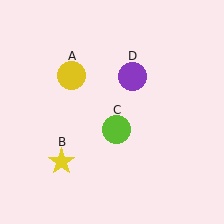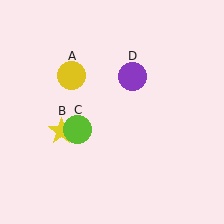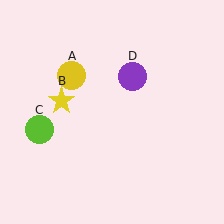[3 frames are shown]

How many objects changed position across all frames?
2 objects changed position: yellow star (object B), lime circle (object C).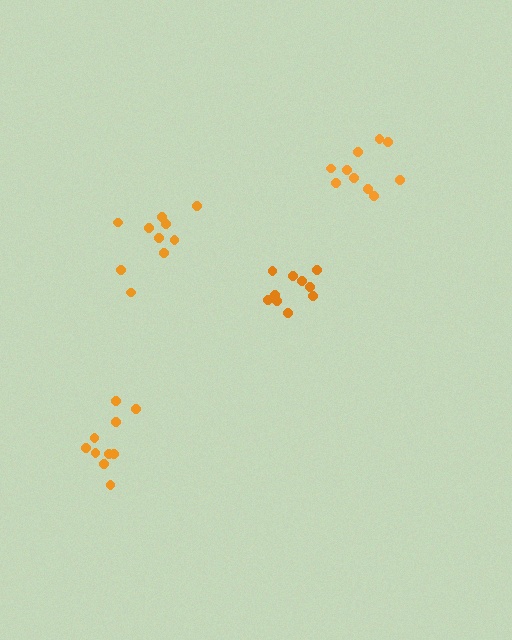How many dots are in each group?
Group 1: 10 dots, Group 2: 10 dots, Group 3: 10 dots, Group 4: 10 dots (40 total).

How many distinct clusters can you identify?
There are 4 distinct clusters.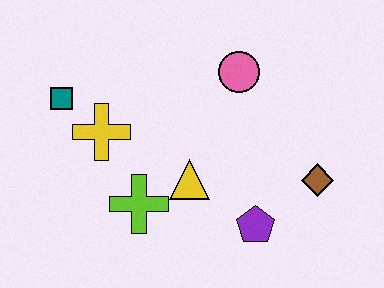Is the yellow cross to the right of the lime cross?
No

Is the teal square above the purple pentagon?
Yes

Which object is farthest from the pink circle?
The teal square is farthest from the pink circle.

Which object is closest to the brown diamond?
The purple pentagon is closest to the brown diamond.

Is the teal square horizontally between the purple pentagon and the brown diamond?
No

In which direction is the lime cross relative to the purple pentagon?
The lime cross is to the left of the purple pentagon.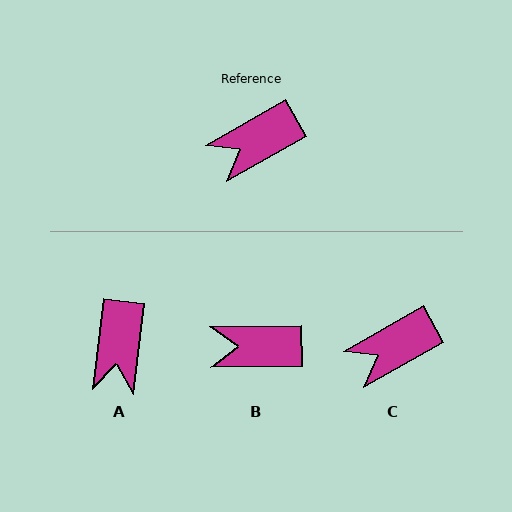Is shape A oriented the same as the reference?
No, it is off by about 54 degrees.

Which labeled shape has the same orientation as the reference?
C.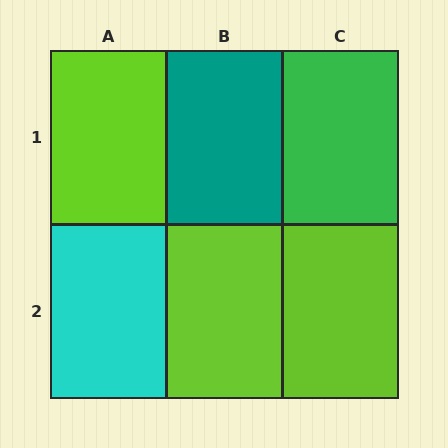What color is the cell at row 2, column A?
Cyan.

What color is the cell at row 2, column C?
Lime.